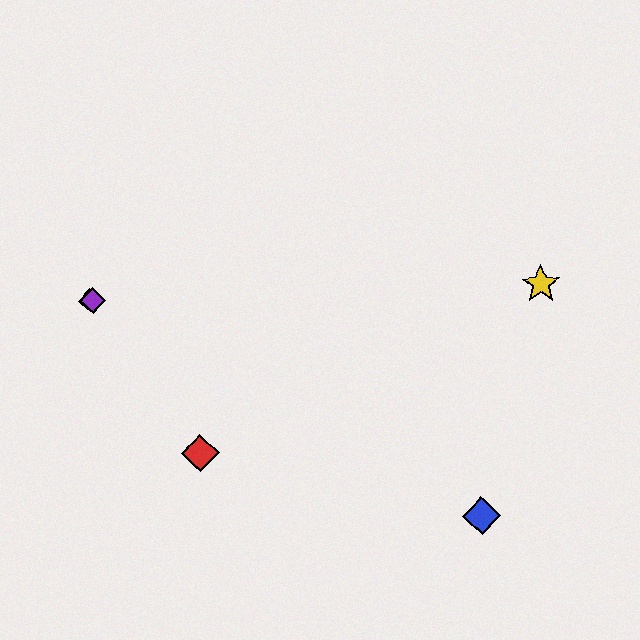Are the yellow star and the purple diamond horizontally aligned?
Yes, both are at y≈284.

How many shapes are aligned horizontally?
3 shapes (the green diamond, the yellow star, the purple diamond) are aligned horizontally.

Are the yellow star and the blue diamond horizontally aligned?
No, the yellow star is at y≈284 and the blue diamond is at y≈515.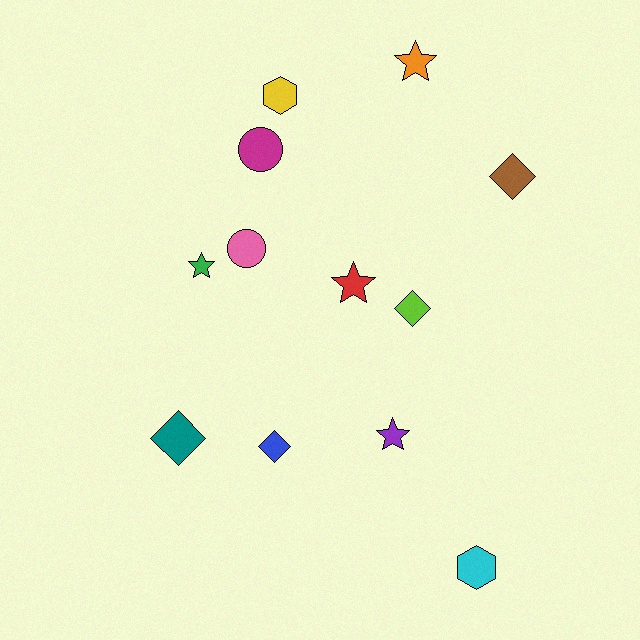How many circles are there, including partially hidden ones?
There are 2 circles.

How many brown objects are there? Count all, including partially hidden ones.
There is 1 brown object.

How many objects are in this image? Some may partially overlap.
There are 12 objects.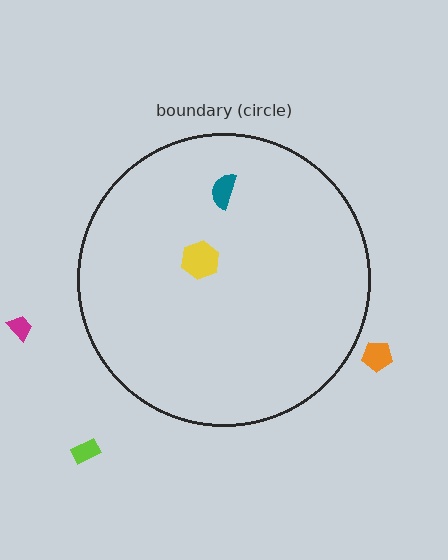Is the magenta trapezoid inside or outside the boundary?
Outside.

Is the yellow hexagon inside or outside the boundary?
Inside.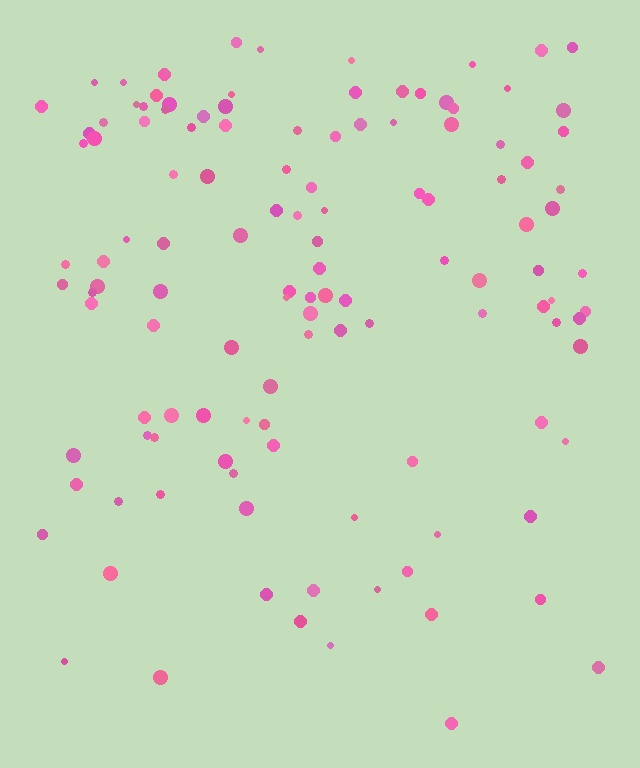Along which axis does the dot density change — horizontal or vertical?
Vertical.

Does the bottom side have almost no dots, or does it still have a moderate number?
Still a moderate number, just noticeably fewer than the top.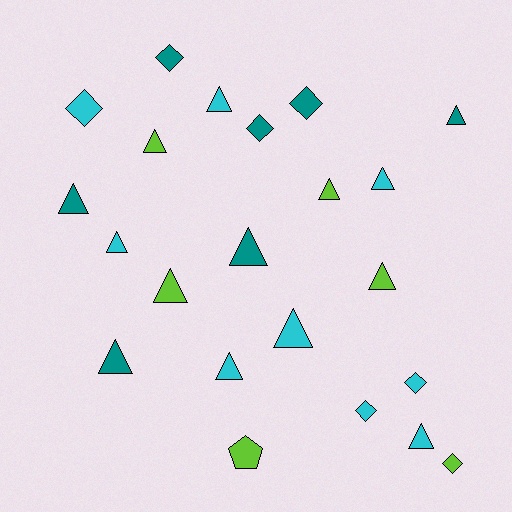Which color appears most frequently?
Cyan, with 9 objects.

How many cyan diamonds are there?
There are 3 cyan diamonds.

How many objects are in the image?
There are 22 objects.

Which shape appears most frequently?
Triangle, with 14 objects.